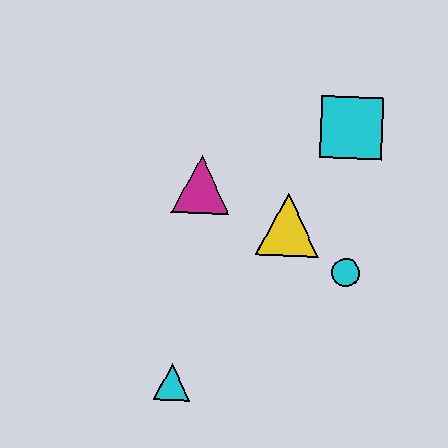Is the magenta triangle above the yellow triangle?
Yes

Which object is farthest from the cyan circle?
The cyan triangle is farthest from the cyan circle.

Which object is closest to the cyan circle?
The yellow triangle is closest to the cyan circle.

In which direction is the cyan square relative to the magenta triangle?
The cyan square is to the right of the magenta triangle.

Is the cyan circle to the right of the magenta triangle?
Yes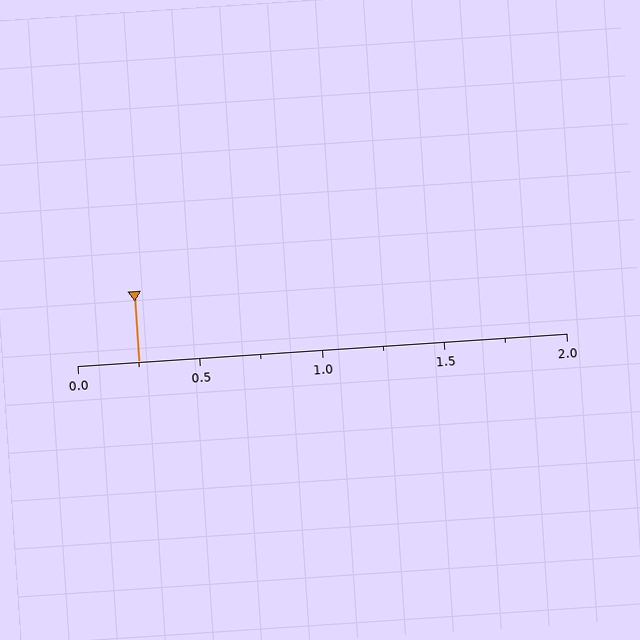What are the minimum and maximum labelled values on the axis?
The axis runs from 0.0 to 2.0.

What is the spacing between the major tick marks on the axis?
The major ticks are spaced 0.5 apart.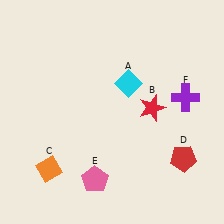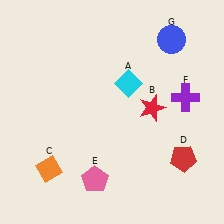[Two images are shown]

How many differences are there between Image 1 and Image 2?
There is 1 difference between the two images.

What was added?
A blue circle (G) was added in Image 2.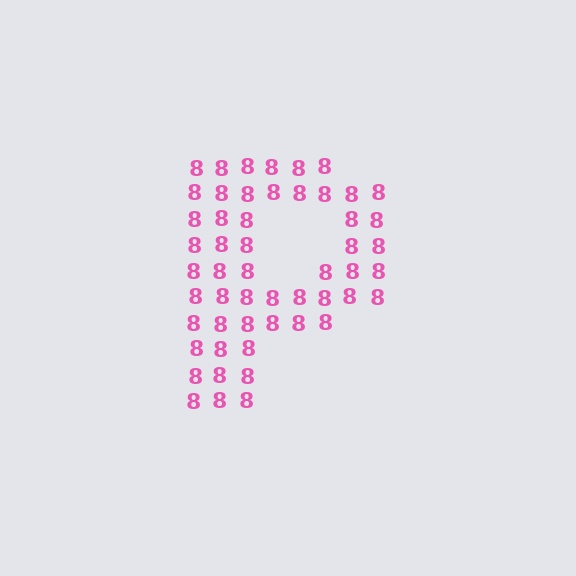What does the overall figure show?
The overall figure shows the letter P.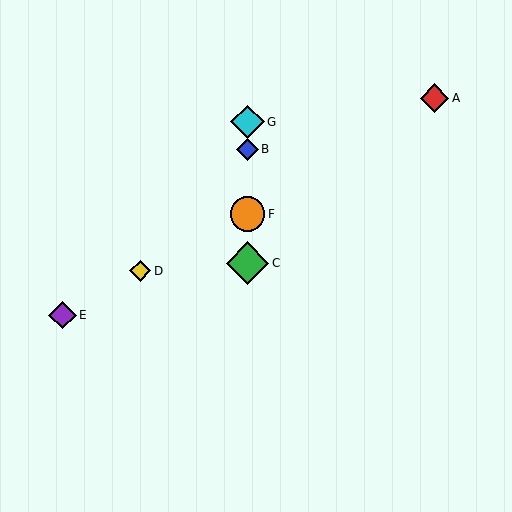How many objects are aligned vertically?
4 objects (B, C, F, G) are aligned vertically.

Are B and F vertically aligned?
Yes, both are at x≈247.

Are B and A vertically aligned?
No, B is at x≈247 and A is at x≈435.